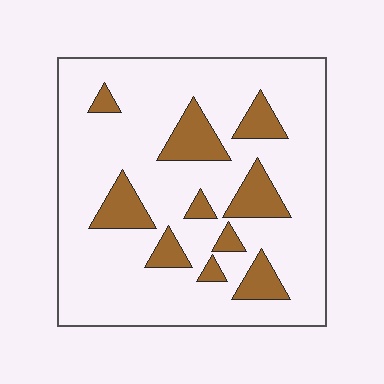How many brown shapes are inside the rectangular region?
10.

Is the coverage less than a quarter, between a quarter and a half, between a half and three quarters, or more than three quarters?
Less than a quarter.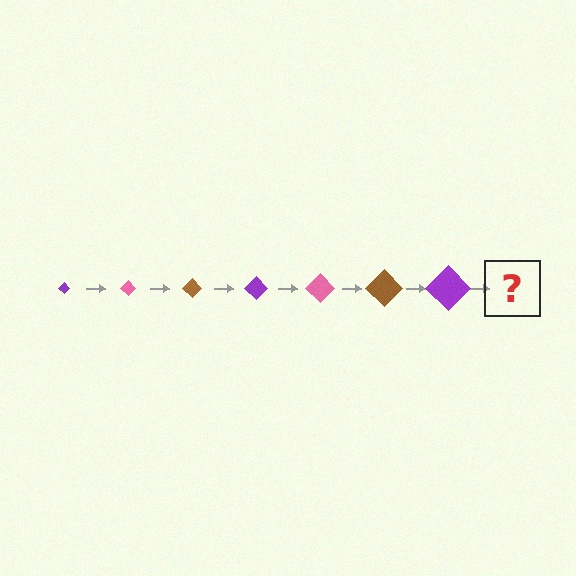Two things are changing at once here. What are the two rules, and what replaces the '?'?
The two rules are that the diamond grows larger each step and the color cycles through purple, pink, and brown. The '?' should be a pink diamond, larger than the previous one.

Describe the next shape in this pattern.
It should be a pink diamond, larger than the previous one.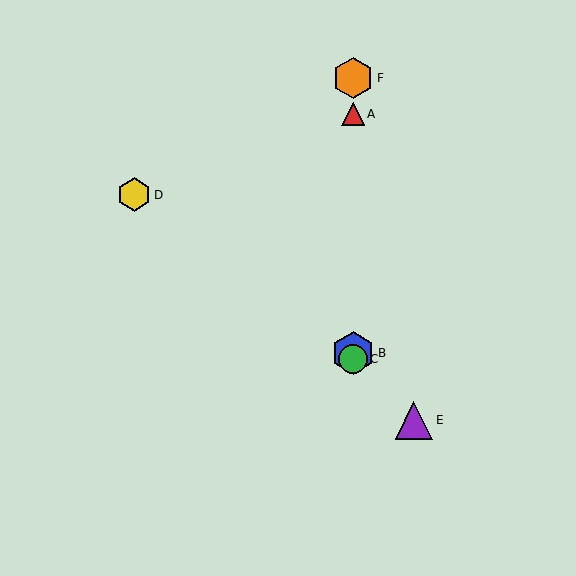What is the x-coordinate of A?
Object A is at x≈353.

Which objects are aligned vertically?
Objects A, B, C, F are aligned vertically.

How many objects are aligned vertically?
4 objects (A, B, C, F) are aligned vertically.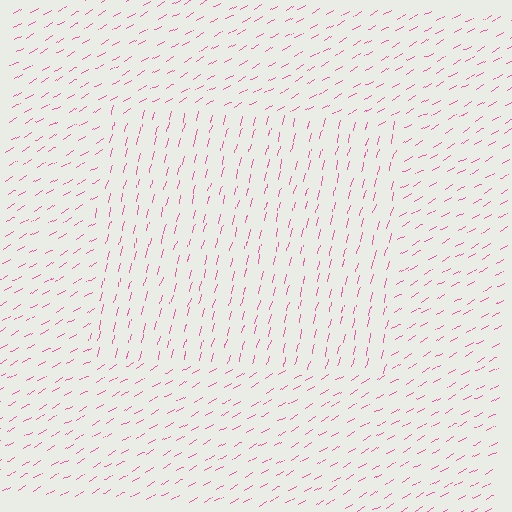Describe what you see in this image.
The image is filled with small pink line segments. A rectangle region in the image has lines oriented differently from the surrounding lines, creating a visible texture boundary.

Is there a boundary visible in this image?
Yes, there is a texture boundary formed by a change in line orientation.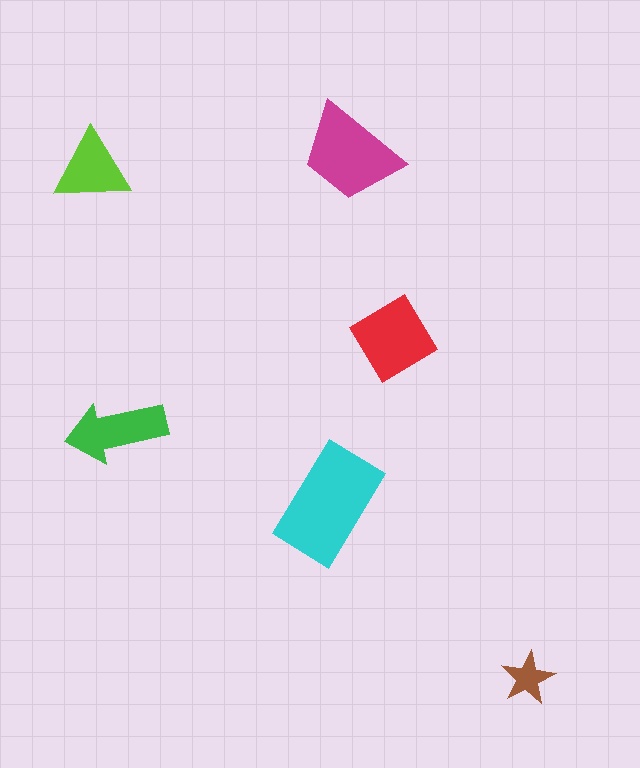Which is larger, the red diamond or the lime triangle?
The red diamond.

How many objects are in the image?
There are 6 objects in the image.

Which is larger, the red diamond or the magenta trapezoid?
The magenta trapezoid.